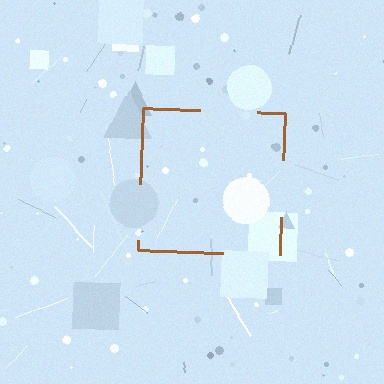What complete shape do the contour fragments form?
The contour fragments form a square.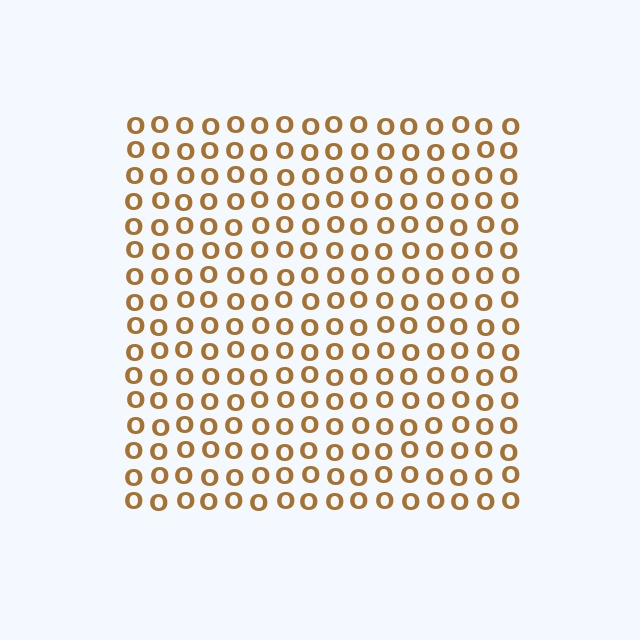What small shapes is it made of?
It is made of small letter O's.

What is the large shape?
The large shape is a square.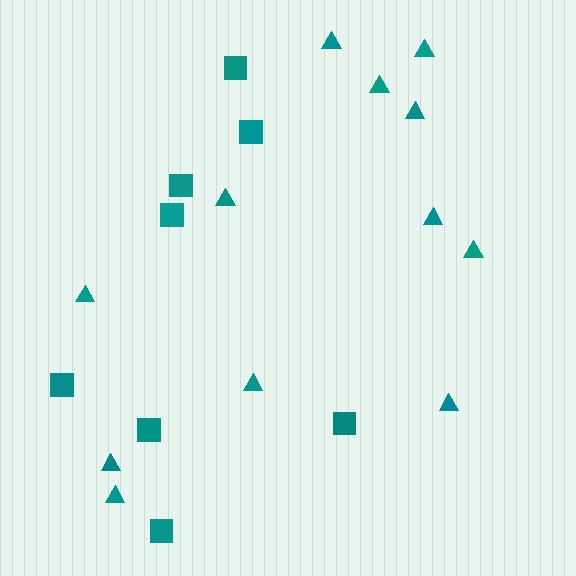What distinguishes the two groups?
There are 2 groups: one group of squares (8) and one group of triangles (12).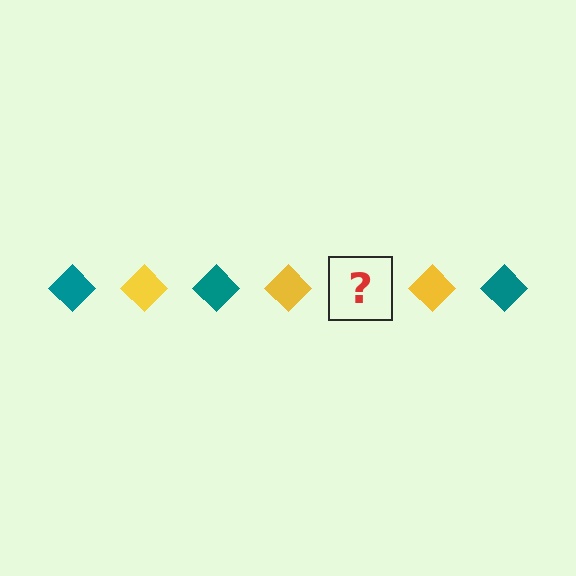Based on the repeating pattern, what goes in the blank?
The blank should be a teal diamond.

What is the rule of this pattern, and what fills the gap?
The rule is that the pattern cycles through teal, yellow diamonds. The gap should be filled with a teal diamond.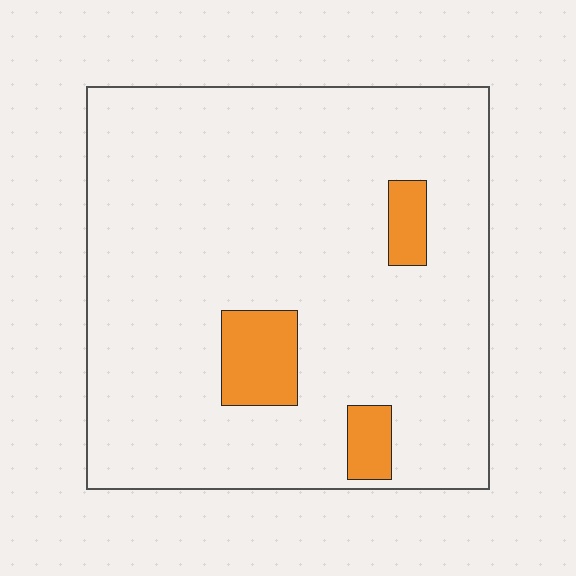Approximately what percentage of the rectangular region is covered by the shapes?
Approximately 10%.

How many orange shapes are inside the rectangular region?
3.